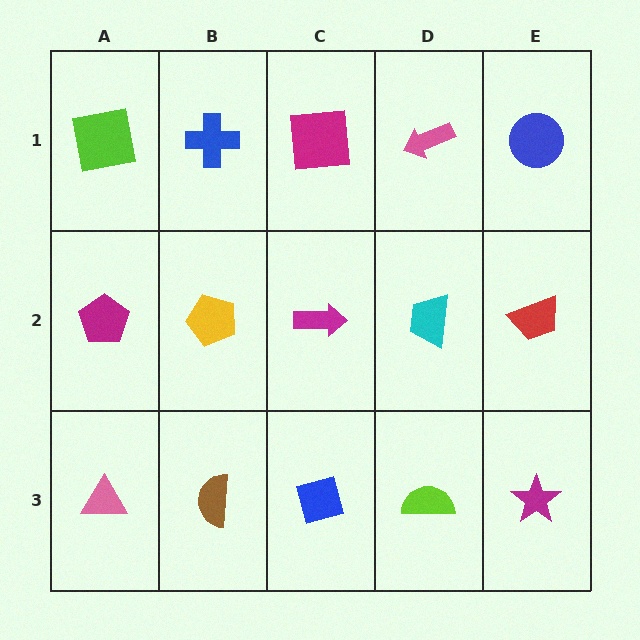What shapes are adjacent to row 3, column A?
A magenta pentagon (row 2, column A), a brown semicircle (row 3, column B).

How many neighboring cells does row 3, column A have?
2.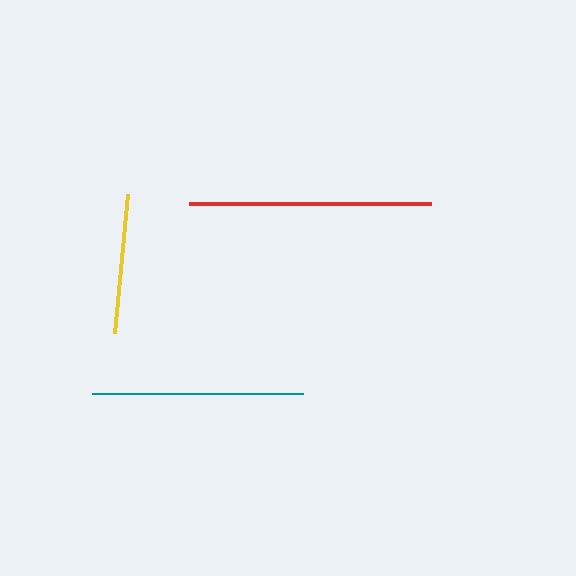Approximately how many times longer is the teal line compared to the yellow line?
The teal line is approximately 1.5 times the length of the yellow line.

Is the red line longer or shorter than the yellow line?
The red line is longer than the yellow line.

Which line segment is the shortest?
The yellow line is the shortest at approximately 140 pixels.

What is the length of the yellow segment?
The yellow segment is approximately 140 pixels long.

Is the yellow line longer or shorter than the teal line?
The teal line is longer than the yellow line.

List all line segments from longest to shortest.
From longest to shortest: red, teal, yellow.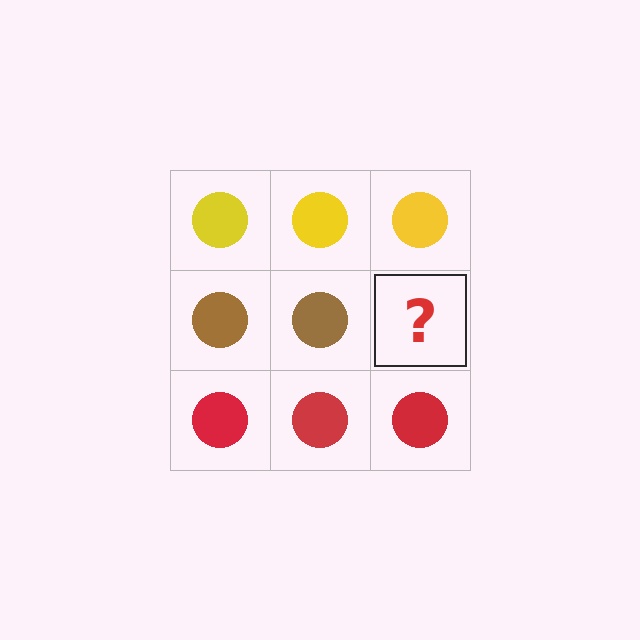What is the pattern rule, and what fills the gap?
The rule is that each row has a consistent color. The gap should be filled with a brown circle.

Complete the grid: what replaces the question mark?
The question mark should be replaced with a brown circle.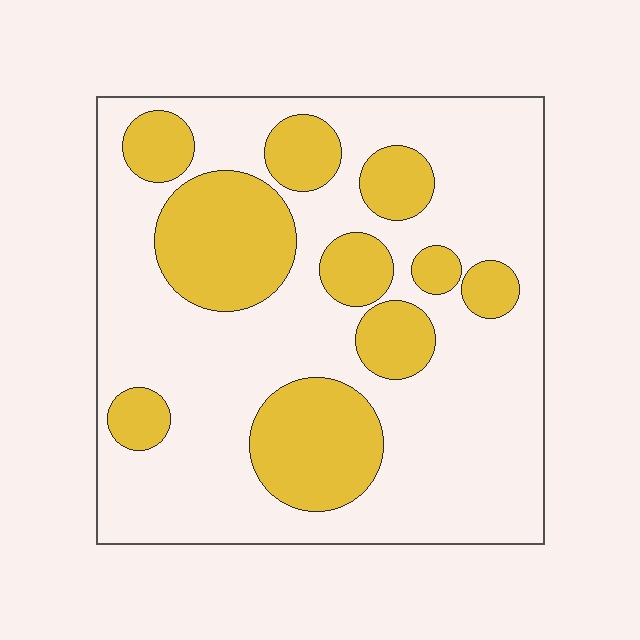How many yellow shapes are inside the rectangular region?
10.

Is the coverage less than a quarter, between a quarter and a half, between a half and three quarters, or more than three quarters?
Between a quarter and a half.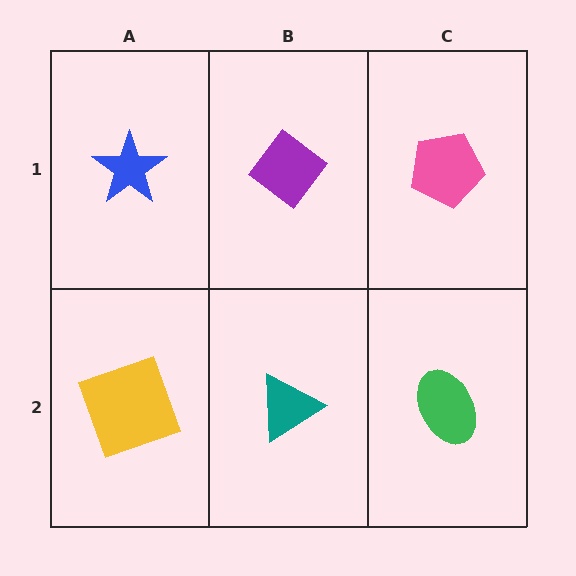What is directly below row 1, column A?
A yellow square.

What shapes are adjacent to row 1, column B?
A teal triangle (row 2, column B), a blue star (row 1, column A), a pink pentagon (row 1, column C).